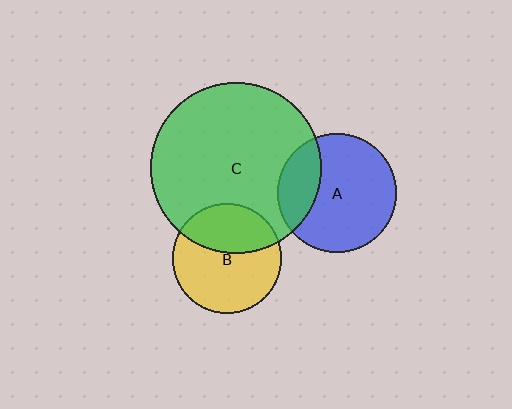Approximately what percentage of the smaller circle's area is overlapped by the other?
Approximately 25%.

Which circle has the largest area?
Circle C (green).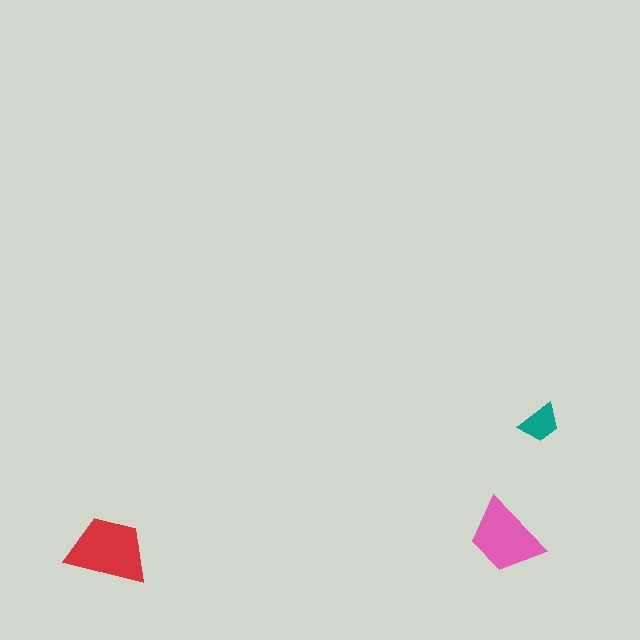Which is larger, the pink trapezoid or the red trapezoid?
The red one.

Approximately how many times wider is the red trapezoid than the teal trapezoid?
About 2 times wider.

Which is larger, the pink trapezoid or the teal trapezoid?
The pink one.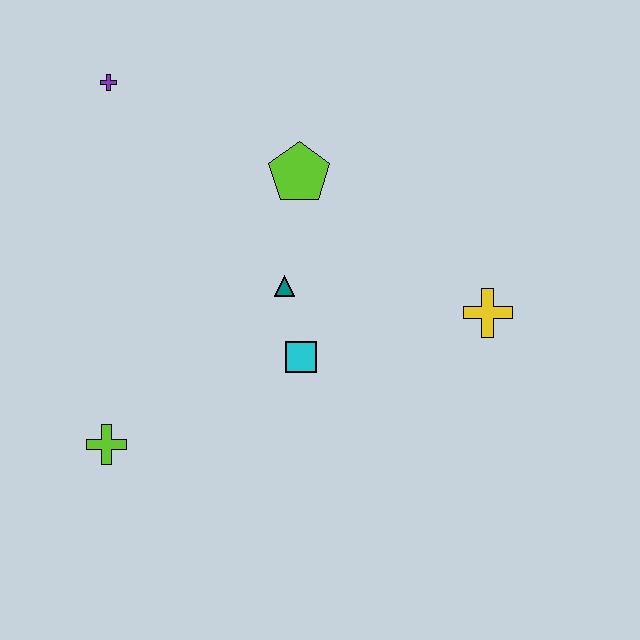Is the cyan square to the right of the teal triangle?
Yes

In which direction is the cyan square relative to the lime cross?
The cyan square is to the right of the lime cross.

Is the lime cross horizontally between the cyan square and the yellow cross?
No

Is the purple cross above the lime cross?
Yes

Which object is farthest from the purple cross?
The yellow cross is farthest from the purple cross.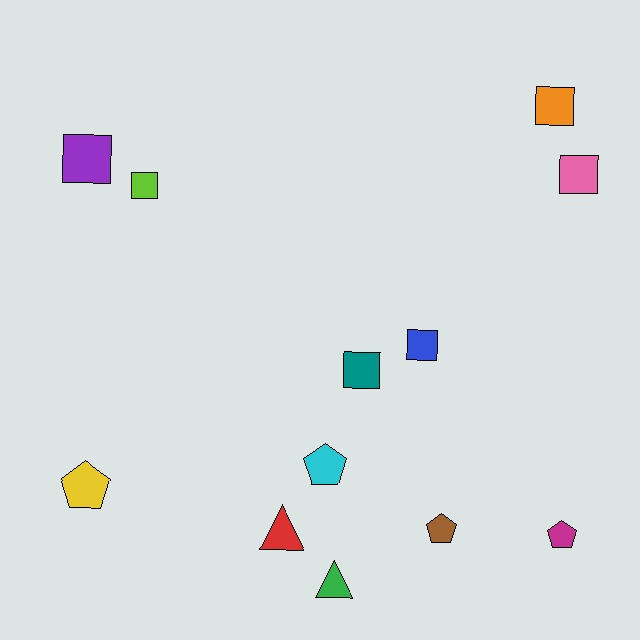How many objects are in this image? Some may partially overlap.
There are 12 objects.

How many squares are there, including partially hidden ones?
There are 6 squares.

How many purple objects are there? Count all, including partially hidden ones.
There is 1 purple object.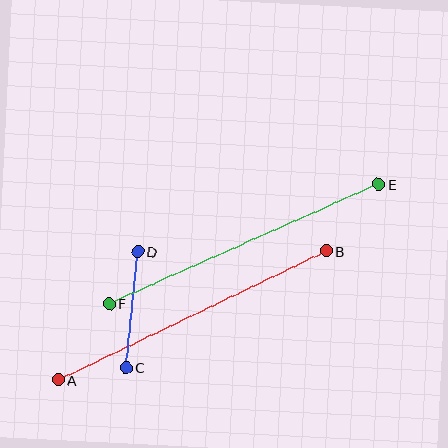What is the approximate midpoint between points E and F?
The midpoint is at approximately (244, 244) pixels.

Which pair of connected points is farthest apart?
Points A and B are farthest apart.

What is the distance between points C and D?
The distance is approximately 117 pixels.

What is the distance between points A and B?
The distance is approximately 297 pixels.